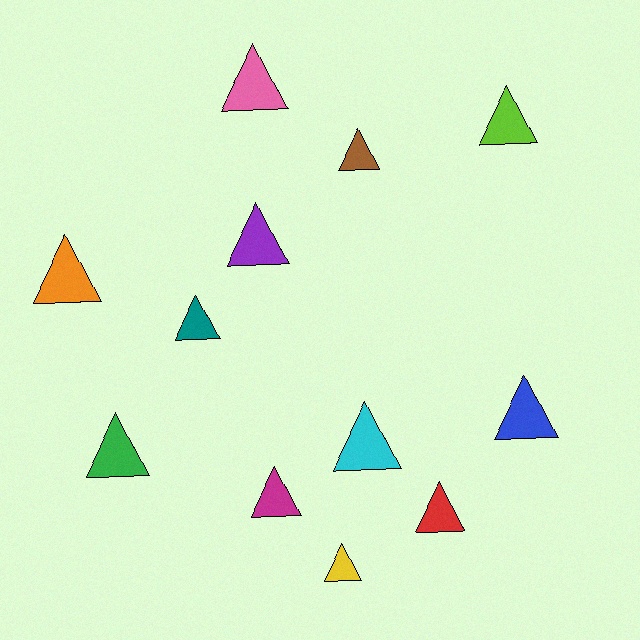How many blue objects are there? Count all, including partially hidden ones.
There is 1 blue object.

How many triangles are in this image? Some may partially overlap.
There are 12 triangles.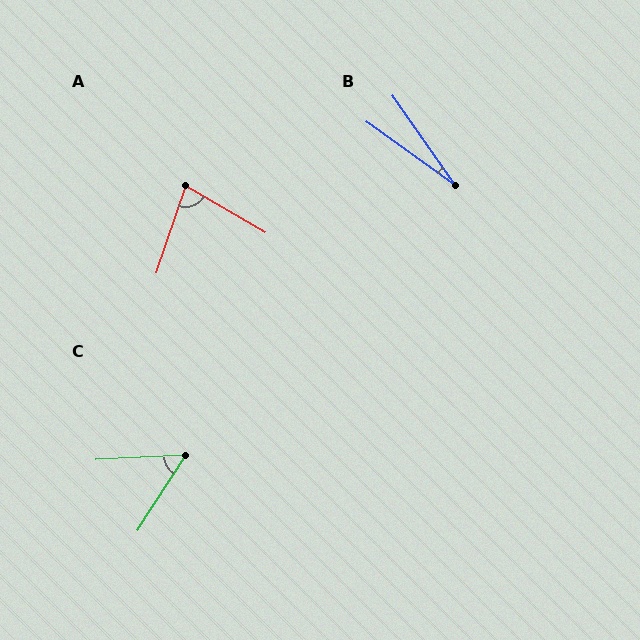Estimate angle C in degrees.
Approximately 55 degrees.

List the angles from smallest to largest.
B (20°), C (55°), A (79°).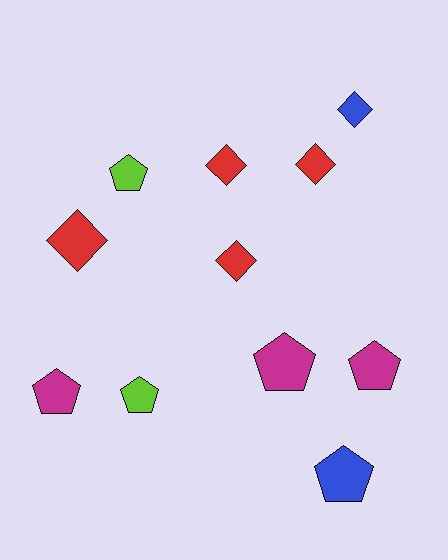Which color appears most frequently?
Red, with 4 objects.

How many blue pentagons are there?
There is 1 blue pentagon.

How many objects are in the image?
There are 11 objects.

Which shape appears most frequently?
Pentagon, with 6 objects.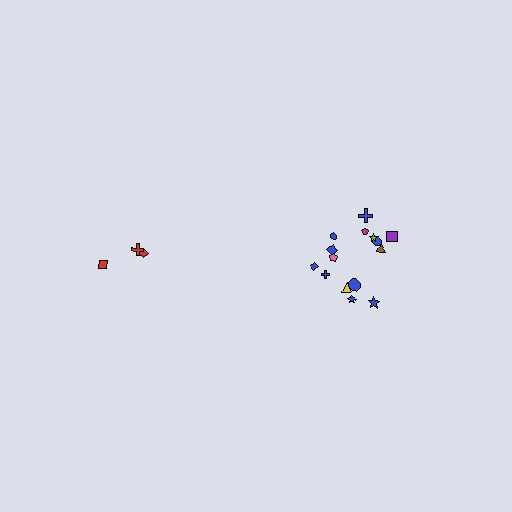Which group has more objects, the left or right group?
The right group.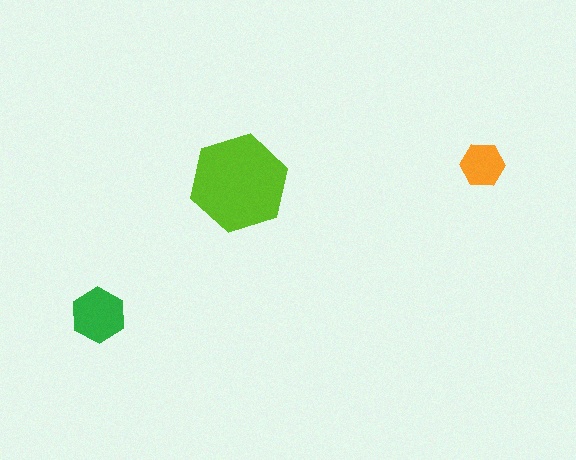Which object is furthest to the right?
The orange hexagon is rightmost.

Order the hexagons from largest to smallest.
the lime one, the green one, the orange one.